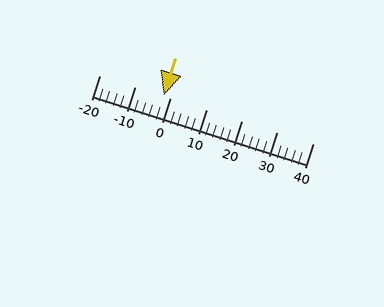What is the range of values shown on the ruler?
The ruler shows values from -20 to 40.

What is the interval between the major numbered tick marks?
The major tick marks are spaced 10 units apart.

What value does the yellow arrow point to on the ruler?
The yellow arrow points to approximately -2.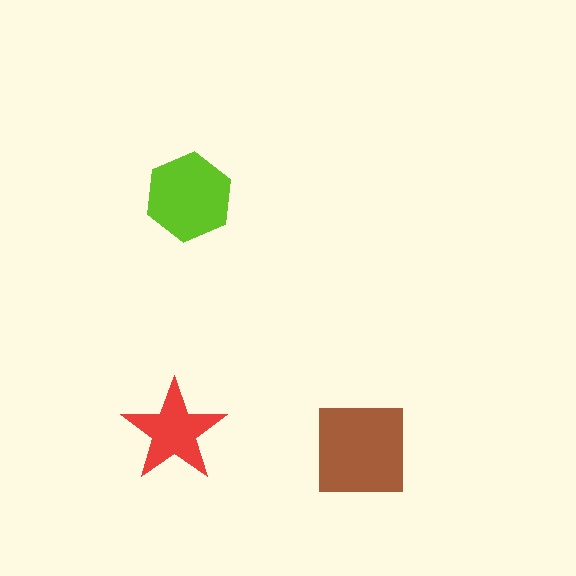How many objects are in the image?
There are 3 objects in the image.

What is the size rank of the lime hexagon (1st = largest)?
2nd.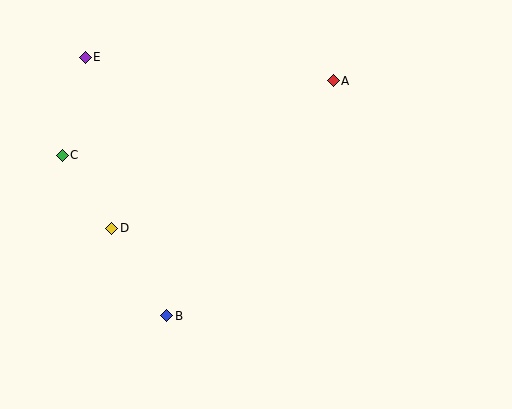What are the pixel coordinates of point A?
Point A is at (333, 81).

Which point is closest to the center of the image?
Point B at (167, 316) is closest to the center.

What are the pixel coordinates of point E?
Point E is at (85, 57).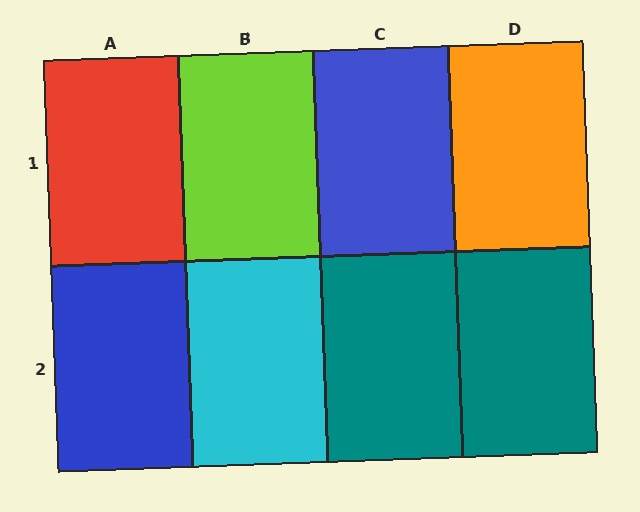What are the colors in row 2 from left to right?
Blue, cyan, teal, teal.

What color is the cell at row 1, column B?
Lime.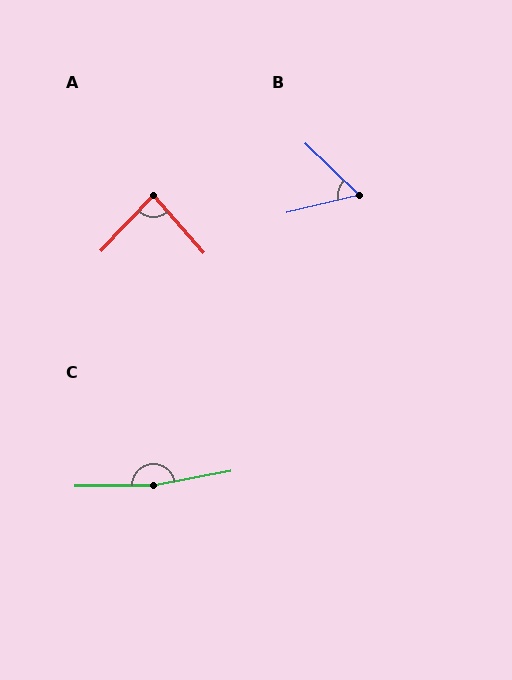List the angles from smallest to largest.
B (57°), A (85°), C (169°).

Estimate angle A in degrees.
Approximately 85 degrees.